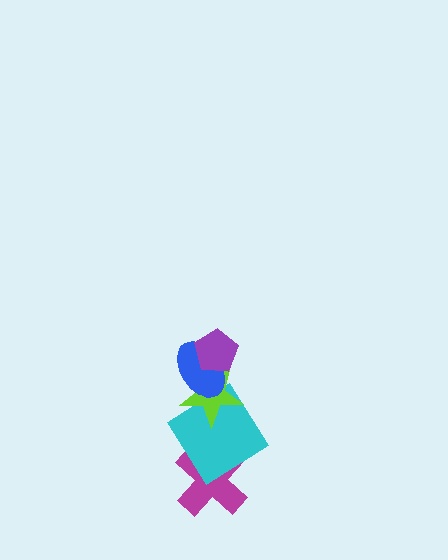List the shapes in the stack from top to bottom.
From top to bottom: the purple pentagon, the blue ellipse, the lime star, the cyan diamond, the magenta cross.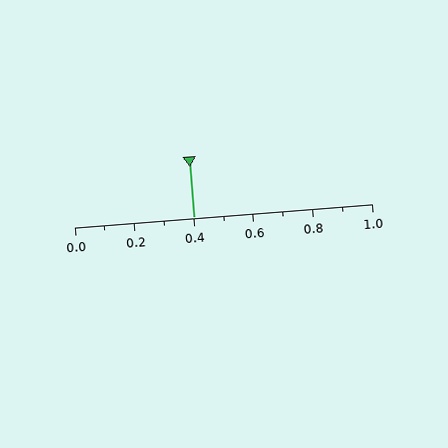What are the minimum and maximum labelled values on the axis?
The axis runs from 0.0 to 1.0.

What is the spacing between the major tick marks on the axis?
The major ticks are spaced 0.2 apart.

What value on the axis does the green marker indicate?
The marker indicates approximately 0.4.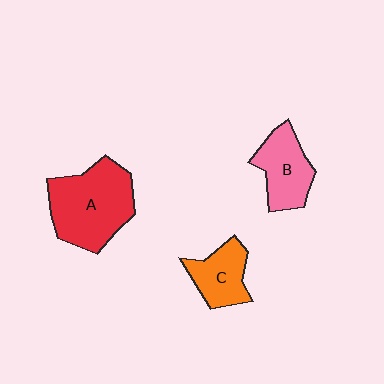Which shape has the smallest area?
Shape C (orange).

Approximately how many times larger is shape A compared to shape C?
Approximately 1.9 times.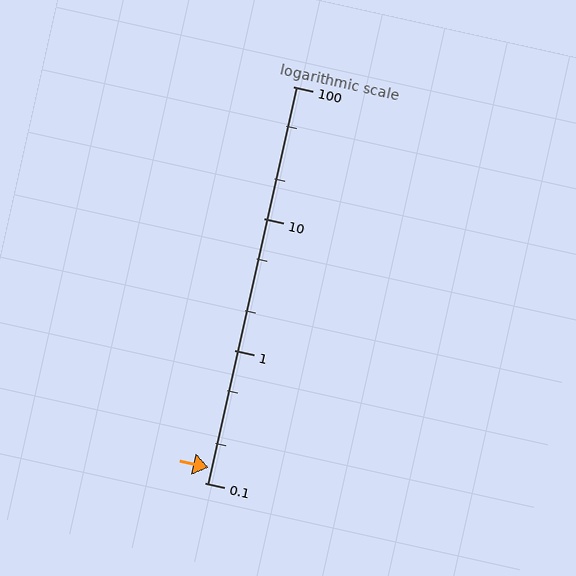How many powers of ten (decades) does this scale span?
The scale spans 3 decades, from 0.1 to 100.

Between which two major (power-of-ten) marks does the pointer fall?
The pointer is between 0.1 and 1.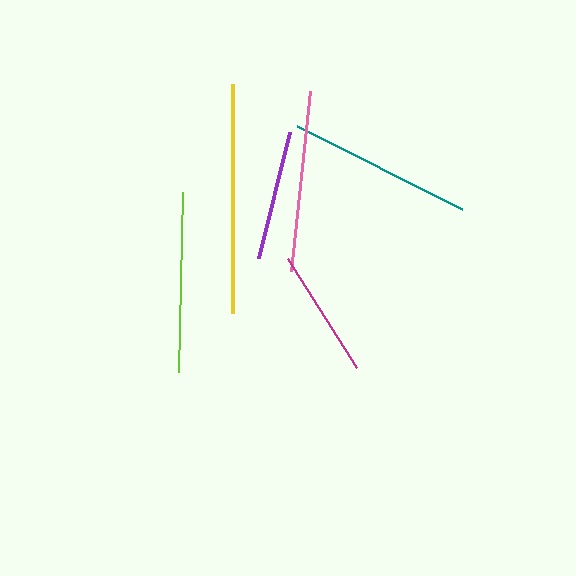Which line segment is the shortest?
The purple line is the shortest at approximately 129 pixels.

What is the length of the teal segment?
The teal segment is approximately 185 pixels long.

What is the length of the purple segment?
The purple segment is approximately 129 pixels long.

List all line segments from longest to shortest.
From longest to shortest: yellow, teal, pink, lime, magenta, purple.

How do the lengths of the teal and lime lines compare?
The teal and lime lines are approximately the same length.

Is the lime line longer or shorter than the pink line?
The pink line is longer than the lime line.